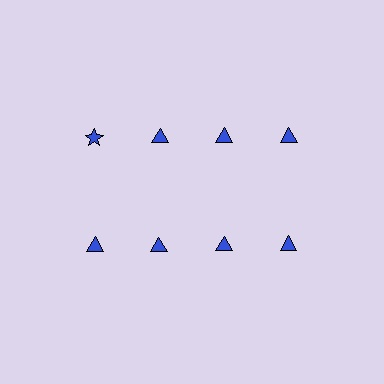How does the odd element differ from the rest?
It has a different shape: star instead of triangle.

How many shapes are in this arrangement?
There are 8 shapes arranged in a grid pattern.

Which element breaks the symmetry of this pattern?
The blue star in the top row, leftmost column breaks the symmetry. All other shapes are blue triangles.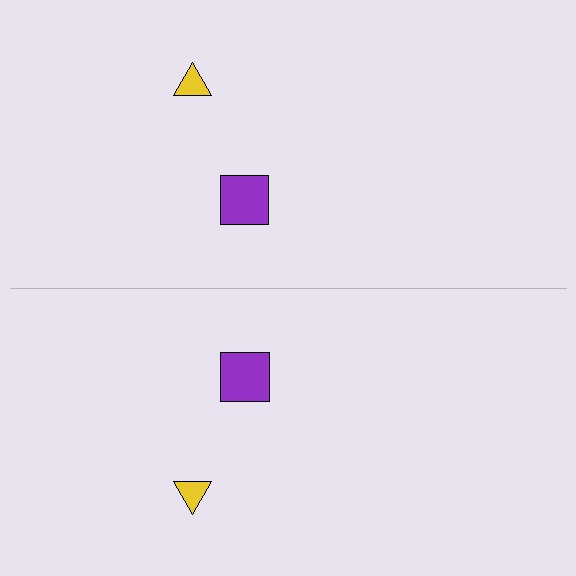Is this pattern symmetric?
Yes, this pattern has bilateral (reflection) symmetry.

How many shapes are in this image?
There are 4 shapes in this image.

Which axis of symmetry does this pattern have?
The pattern has a horizontal axis of symmetry running through the center of the image.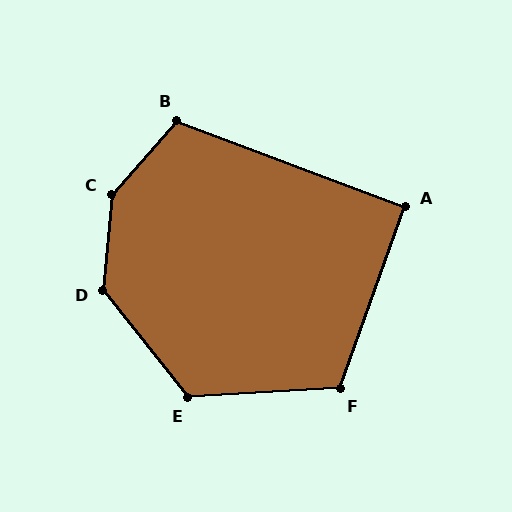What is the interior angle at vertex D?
Approximately 136 degrees (obtuse).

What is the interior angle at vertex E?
Approximately 125 degrees (obtuse).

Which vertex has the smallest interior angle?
A, at approximately 91 degrees.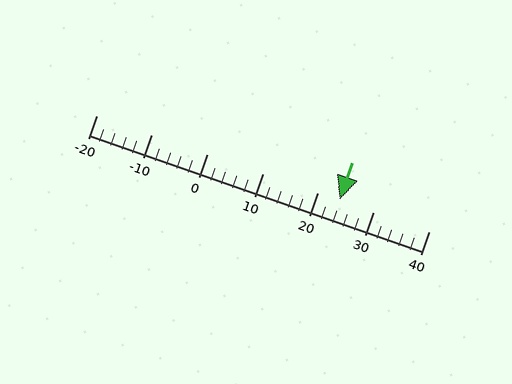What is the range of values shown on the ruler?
The ruler shows values from -20 to 40.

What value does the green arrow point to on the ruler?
The green arrow points to approximately 24.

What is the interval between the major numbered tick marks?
The major tick marks are spaced 10 units apart.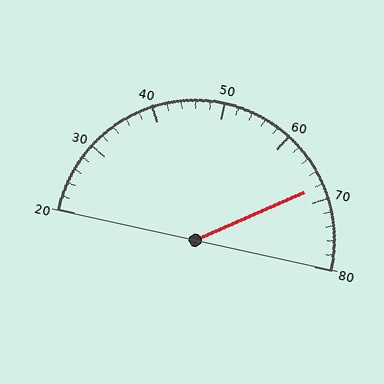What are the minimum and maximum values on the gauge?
The gauge ranges from 20 to 80.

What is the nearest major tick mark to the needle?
The nearest major tick mark is 70.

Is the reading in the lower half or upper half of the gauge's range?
The reading is in the upper half of the range (20 to 80).